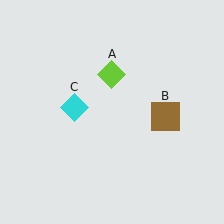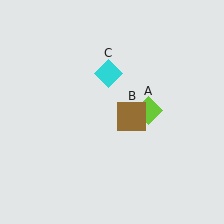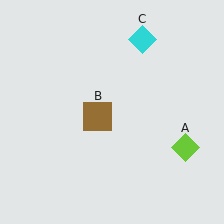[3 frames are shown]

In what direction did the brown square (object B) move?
The brown square (object B) moved left.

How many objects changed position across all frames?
3 objects changed position: lime diamond (object A), brown square (object B), cyan diamond (object C).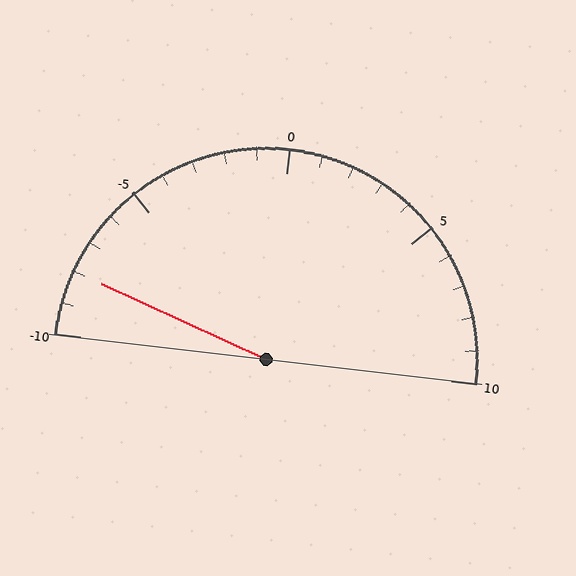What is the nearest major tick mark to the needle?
The nearest major tick mark is -10.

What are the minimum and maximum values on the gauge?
The gauge ranges from -10 to 10.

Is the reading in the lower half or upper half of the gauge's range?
The reading is in the lower half of the range (-10 to 10).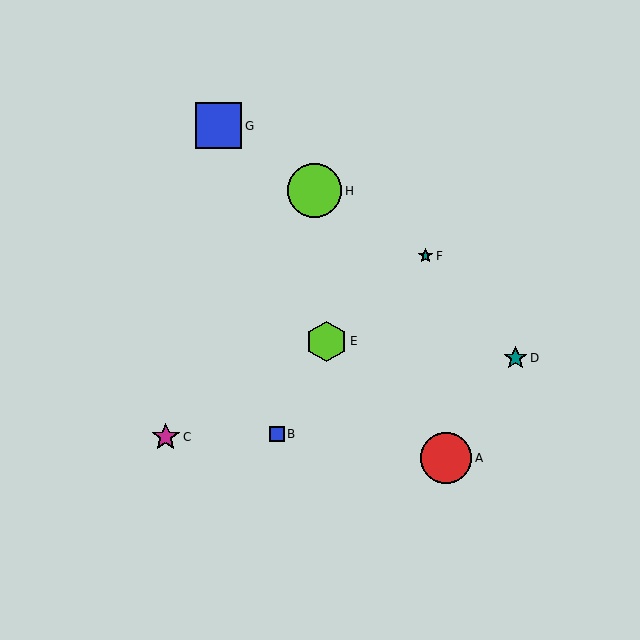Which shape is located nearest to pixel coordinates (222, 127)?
The blue square (labeled G) at (218, 126) is nearest to that location.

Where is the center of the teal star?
The center of the teal star is at (426, 256).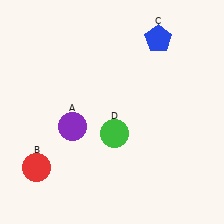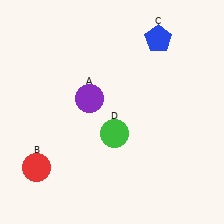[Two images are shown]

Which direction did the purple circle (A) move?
The purple circle (A) moved up.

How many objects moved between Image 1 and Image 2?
1 object moved between the two images.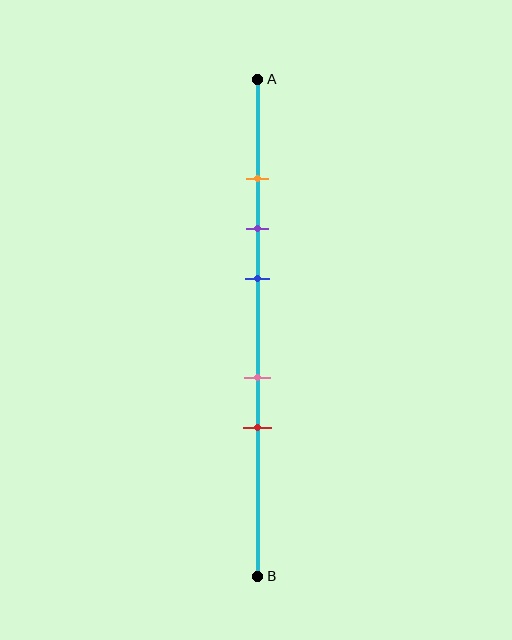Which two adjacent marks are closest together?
The orange and purple marks are the closest adjacent pair.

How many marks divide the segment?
There are 5 marks dividing the segment.